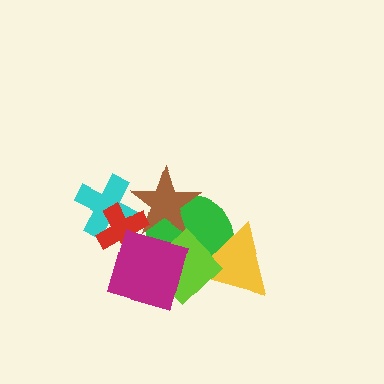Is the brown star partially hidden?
Yes, it is partially covered by another shape.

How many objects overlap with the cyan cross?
2 objects overlap with the cyan cross.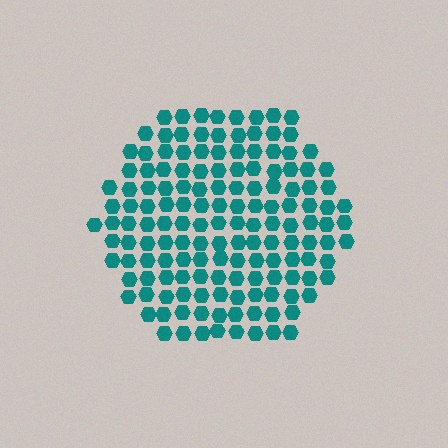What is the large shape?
The large shape is a hexagon.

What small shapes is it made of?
It is made of small hexagons.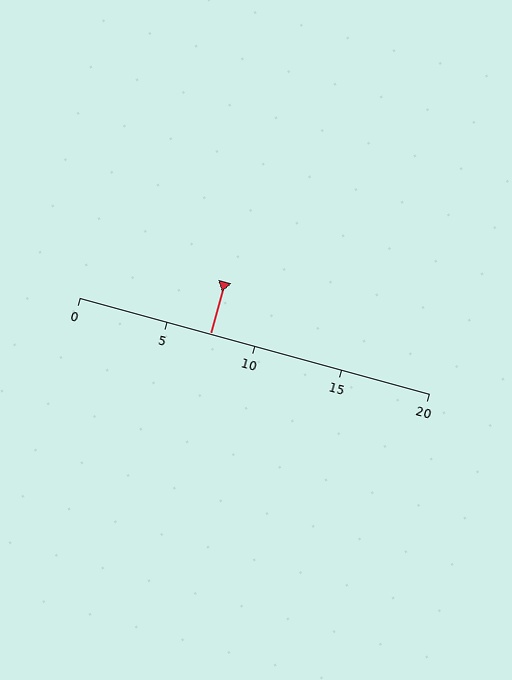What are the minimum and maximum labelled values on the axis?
The axis runs from 0 to 20.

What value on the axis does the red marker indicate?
The marker indicates approximately 7.5.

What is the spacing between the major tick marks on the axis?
The major ticks are spaced 5 apart.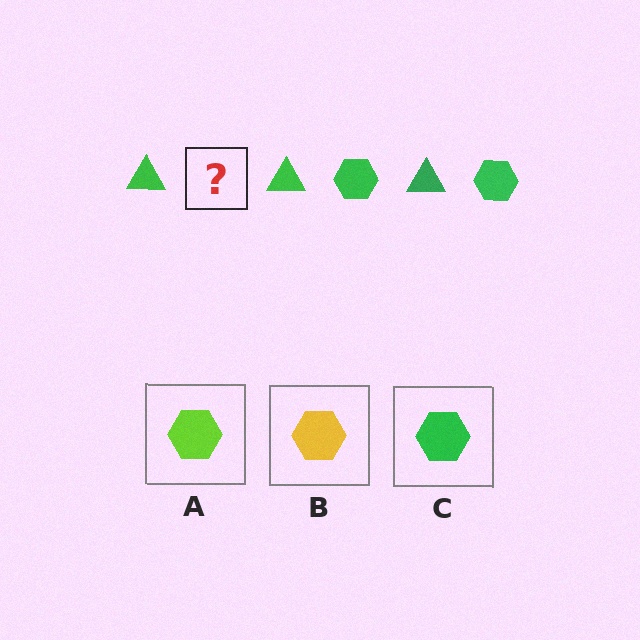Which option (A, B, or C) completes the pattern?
C.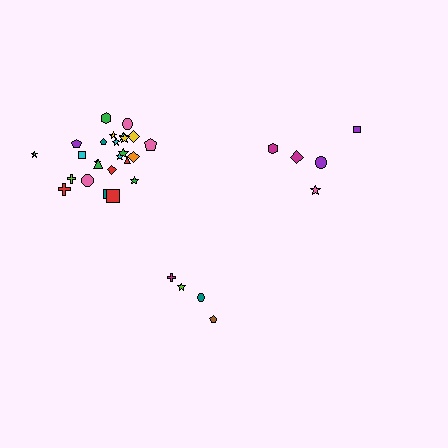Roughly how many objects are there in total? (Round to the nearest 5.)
Roughly 35 objects in total.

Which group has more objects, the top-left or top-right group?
The top-left group.